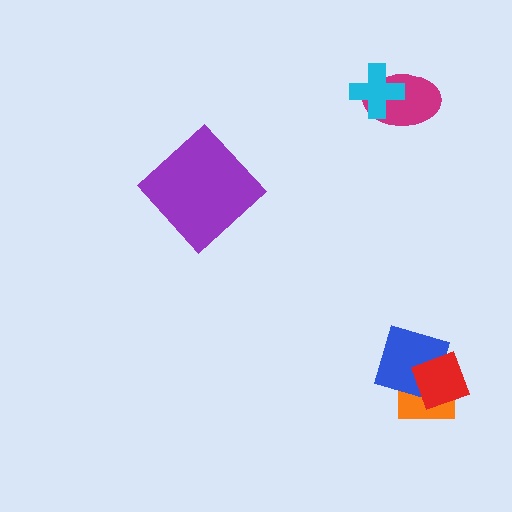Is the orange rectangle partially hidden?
Yes, it is partially covered by another shape.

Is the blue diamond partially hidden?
Yes, it is partially covered by another shape.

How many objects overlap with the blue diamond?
2 objects overlap with the blue diamond.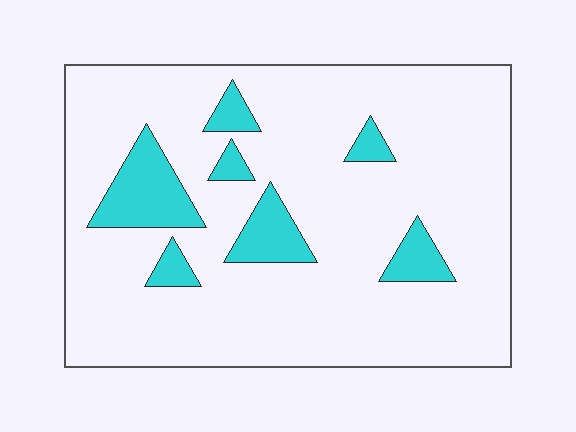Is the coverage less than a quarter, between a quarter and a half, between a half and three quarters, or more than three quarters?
Less than a quarter.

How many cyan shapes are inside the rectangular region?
7.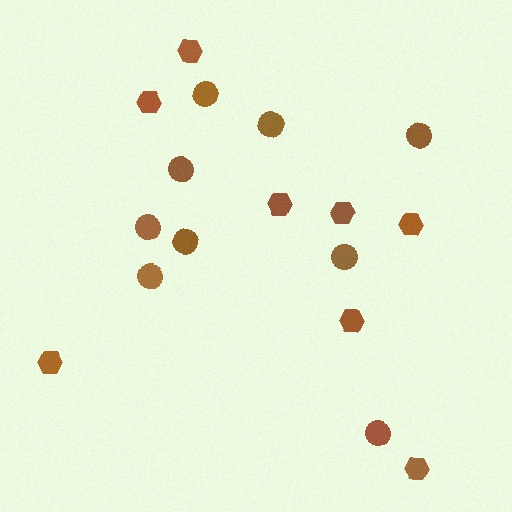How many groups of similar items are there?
There are 2 groups: one group of hexagons (8) and one group of circles (9).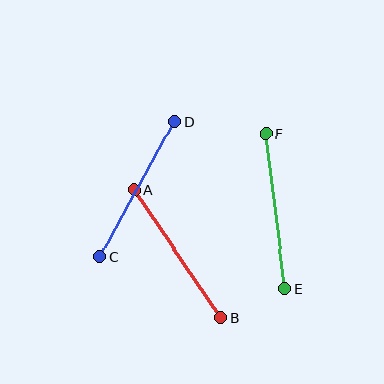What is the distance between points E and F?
The distance is approximately 156 pixels.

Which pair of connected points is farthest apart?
Points E and F are farthest apart.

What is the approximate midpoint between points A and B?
The midpoint is at approximately (178, 254) pixels.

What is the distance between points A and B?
The distance is approximately 155 pixels.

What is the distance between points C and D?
The distance is approximately 155 pixels.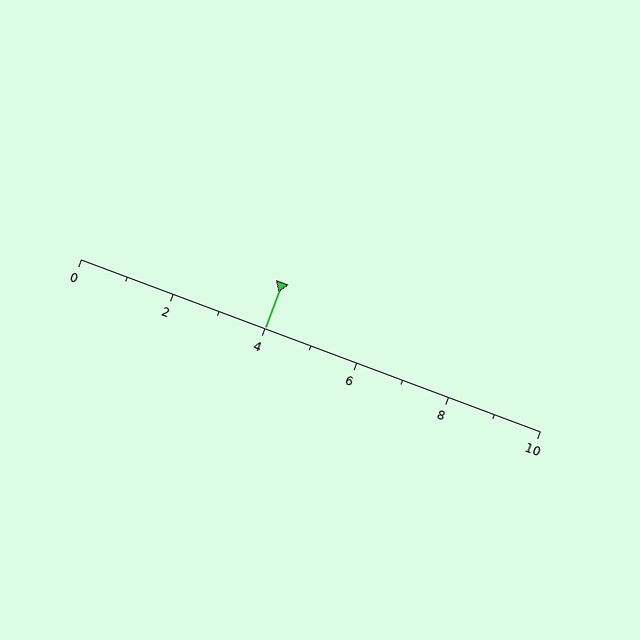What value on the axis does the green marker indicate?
The marker indicates approximately 4.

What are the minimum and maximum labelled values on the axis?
The axis runs from 0 to 10.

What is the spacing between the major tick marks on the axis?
The major ticks are spaced 2 apart.